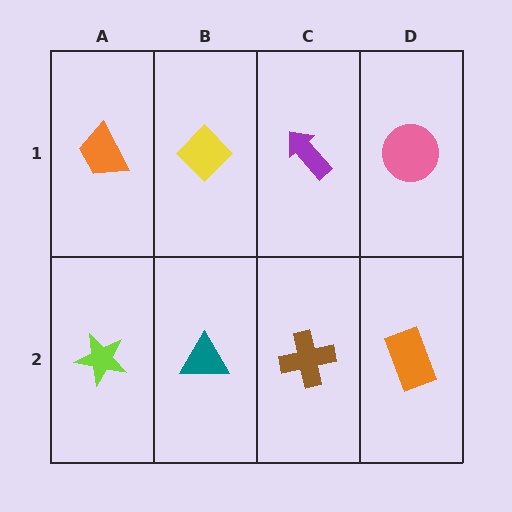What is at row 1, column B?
A yellow diamond.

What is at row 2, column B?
A teal triangle.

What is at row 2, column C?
A brown cross.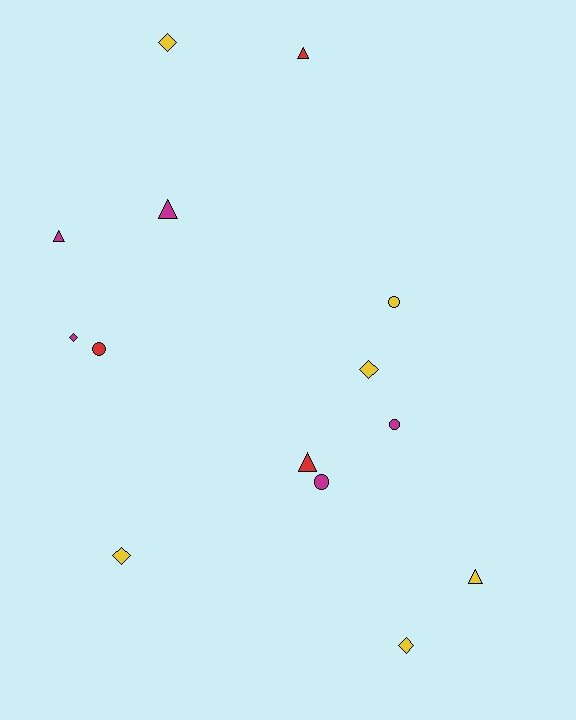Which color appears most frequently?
Yellow, with 6 objects.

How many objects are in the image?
There are 14 objects.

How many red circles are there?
There is 1 red circle.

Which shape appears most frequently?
Triangle, with 5 objects.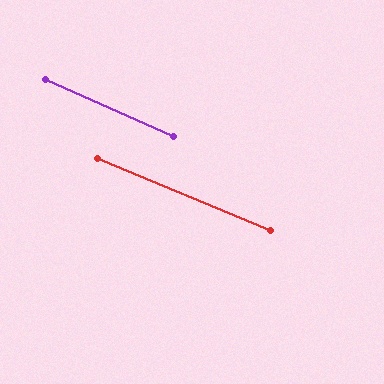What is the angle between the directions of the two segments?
Approximately 1 degree.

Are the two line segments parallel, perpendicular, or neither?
Parallel — their directions differ by only 1.5°.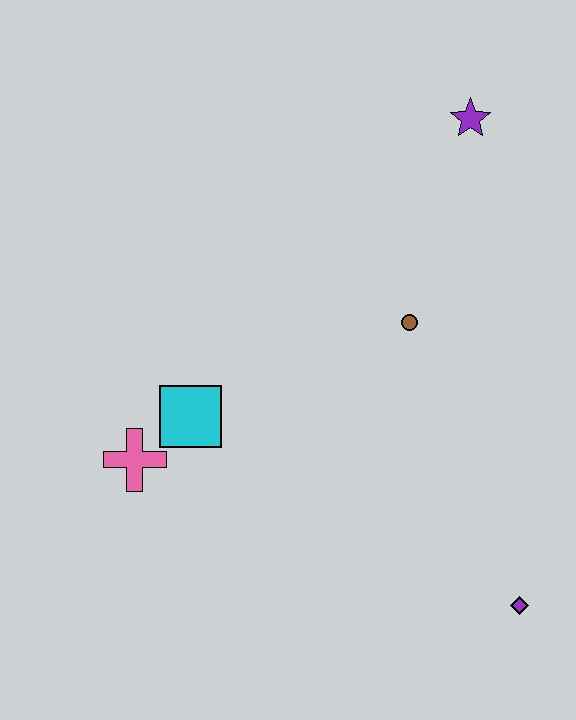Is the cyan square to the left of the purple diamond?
Yes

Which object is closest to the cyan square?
The pink cross is closest to the cyan square.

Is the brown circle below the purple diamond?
No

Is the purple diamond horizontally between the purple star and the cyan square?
No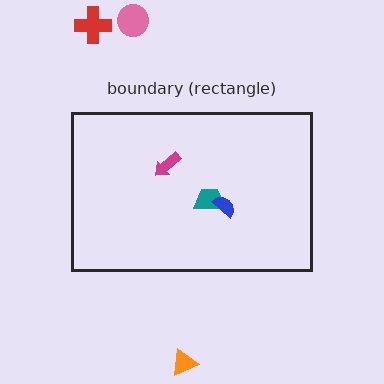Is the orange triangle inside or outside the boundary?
Outside.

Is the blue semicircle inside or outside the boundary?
Inside.